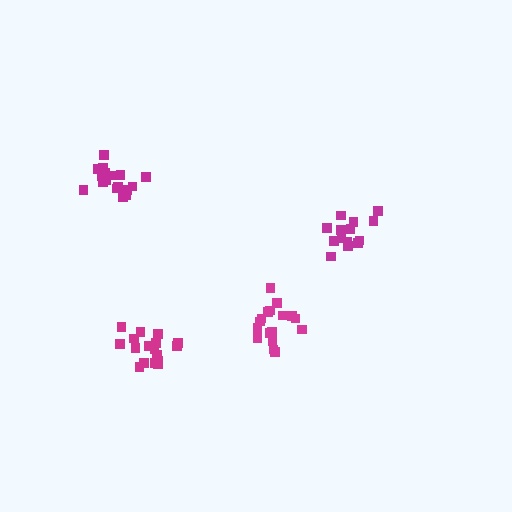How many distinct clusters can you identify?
There are 4 distinct clusters.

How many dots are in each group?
Group 1: 14 dots, Group 2: 17 dots, Group 3: 17 dots, Group 4: 19 dots (67 total).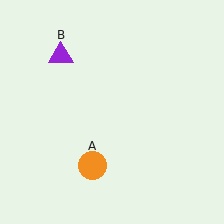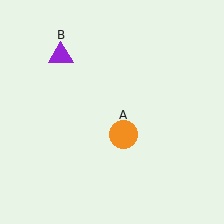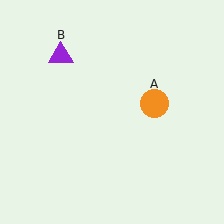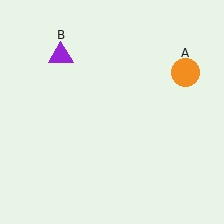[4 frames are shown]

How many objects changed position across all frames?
1 object changed position: orange circle (object A).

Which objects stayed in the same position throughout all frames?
Purple triangle (object B) remained stationary.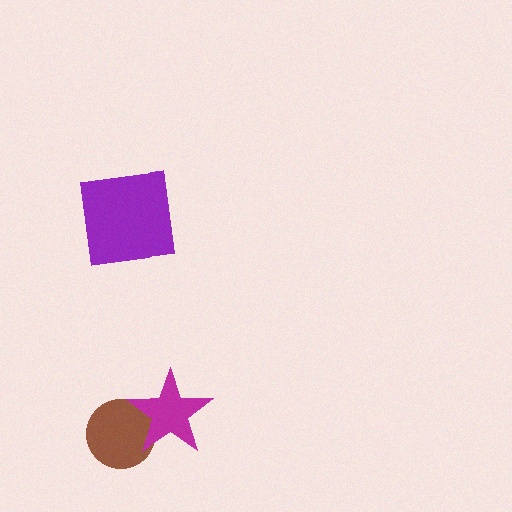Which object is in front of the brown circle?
The magenta star is in front of the brown circle.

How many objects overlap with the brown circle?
1 object overlaps with the brown circle.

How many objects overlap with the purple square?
0 objects overlap with the purple square.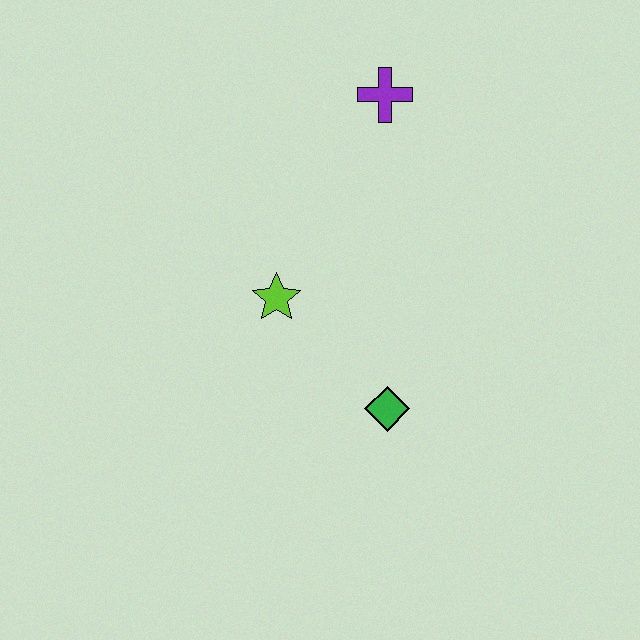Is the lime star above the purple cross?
No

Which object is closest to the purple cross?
The lime star is closest to the purple cross.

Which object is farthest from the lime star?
The purple cross is farthest from the lime star.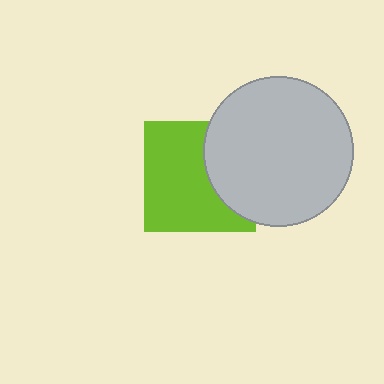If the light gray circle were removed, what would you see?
You would see the complete lime square.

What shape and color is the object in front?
The object in front is a light gray circle.